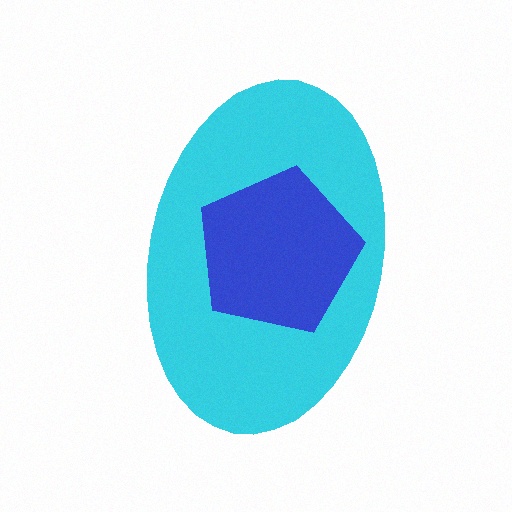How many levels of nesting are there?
2.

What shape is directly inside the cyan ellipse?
The blue pentagon.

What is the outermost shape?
The cyan ellipse.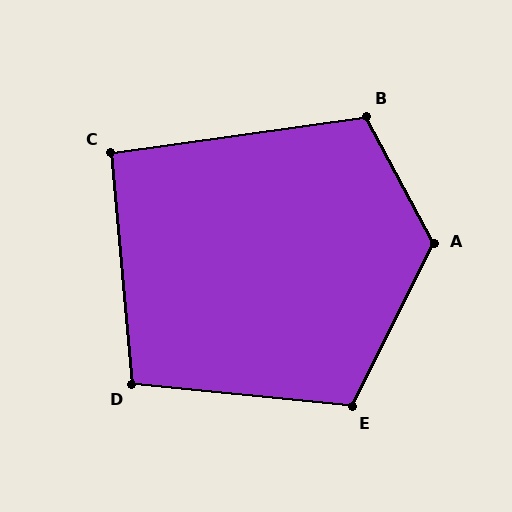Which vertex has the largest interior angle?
A, at approximately 126 degrees.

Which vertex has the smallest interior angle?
C, at approximately 93 degrees.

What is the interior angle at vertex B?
Approximately 110 degrees (obtuse).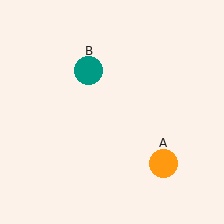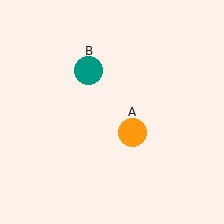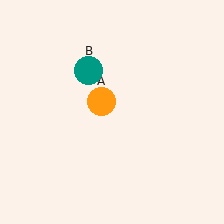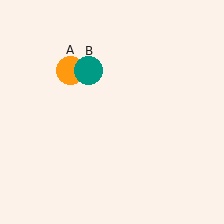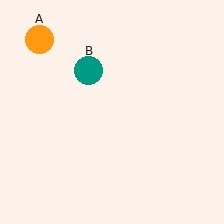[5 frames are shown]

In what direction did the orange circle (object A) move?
The orange circle (object A) moved up and to the left.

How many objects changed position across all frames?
1 object changed position: orange circle (object A).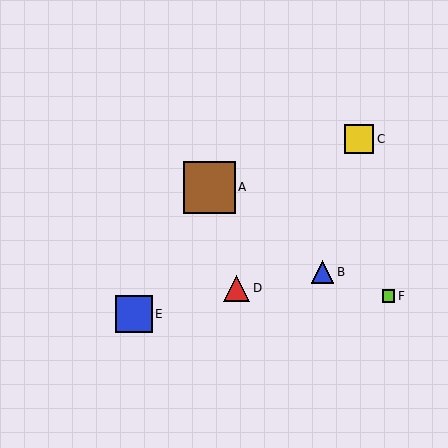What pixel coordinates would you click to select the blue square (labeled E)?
Click at (134, 314) to select the blue square E.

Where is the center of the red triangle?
The center of the red triangle is at (237, 288).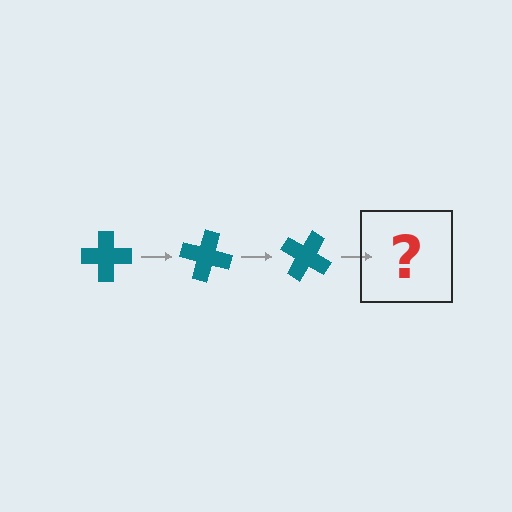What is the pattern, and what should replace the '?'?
The pattern is that the cross rotates 15 degrees each step. The '?' should be a teal cross rotated 45 degrees.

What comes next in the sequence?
The next element should be a teal cross rotated 45 degrees.